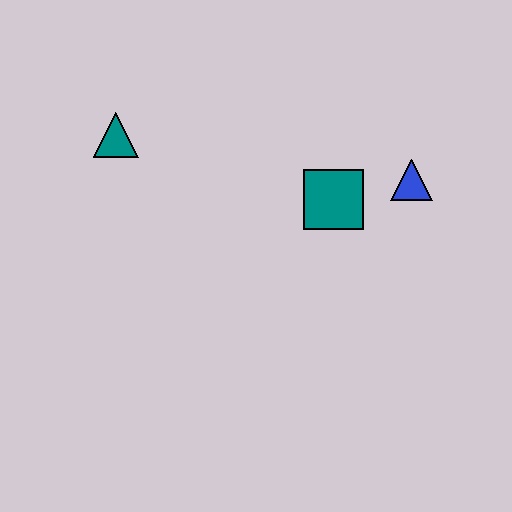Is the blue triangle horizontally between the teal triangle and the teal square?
No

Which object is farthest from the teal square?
The teal triangle is farthest from the teal square.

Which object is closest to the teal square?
The blue triangle is closest to the teal square.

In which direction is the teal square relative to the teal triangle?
The teal square is to the right of the teal triangle.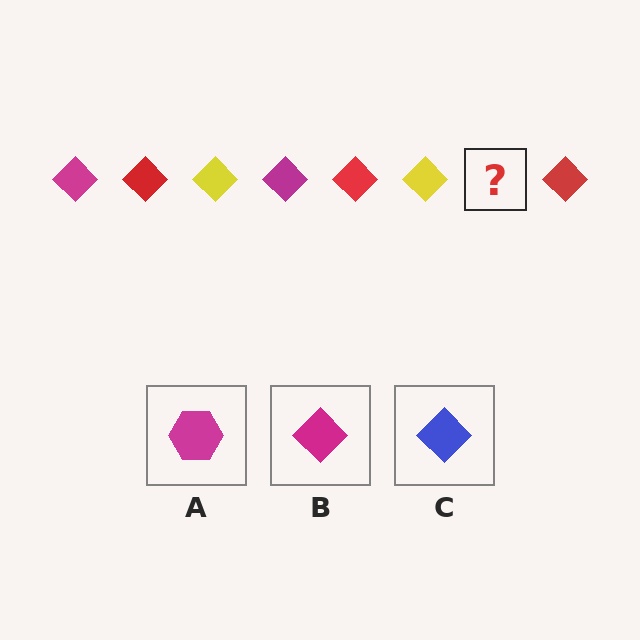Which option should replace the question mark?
Option B.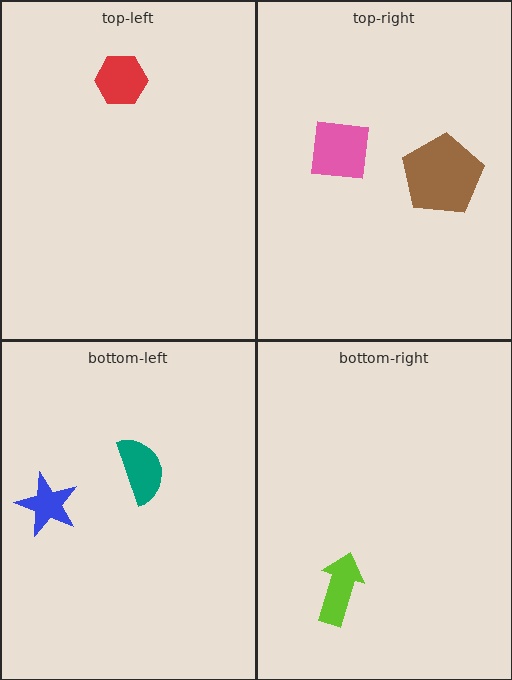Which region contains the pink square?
The top-right region.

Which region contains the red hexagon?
The top-left region.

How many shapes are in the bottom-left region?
2.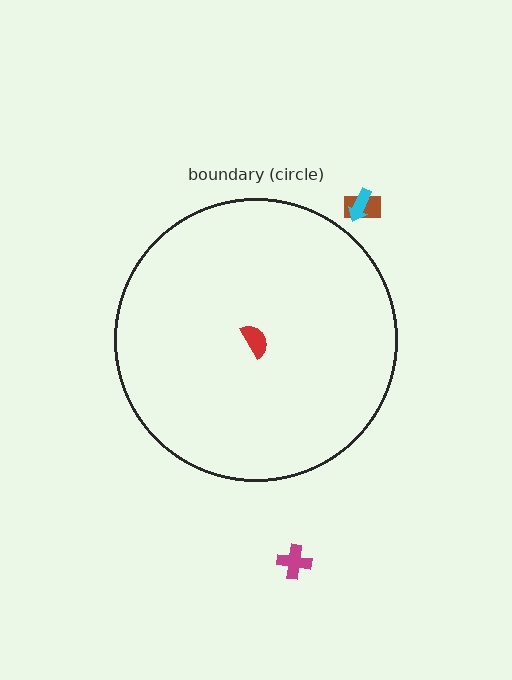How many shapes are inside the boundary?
1 inside, 3 outside.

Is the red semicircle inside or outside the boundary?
Inside.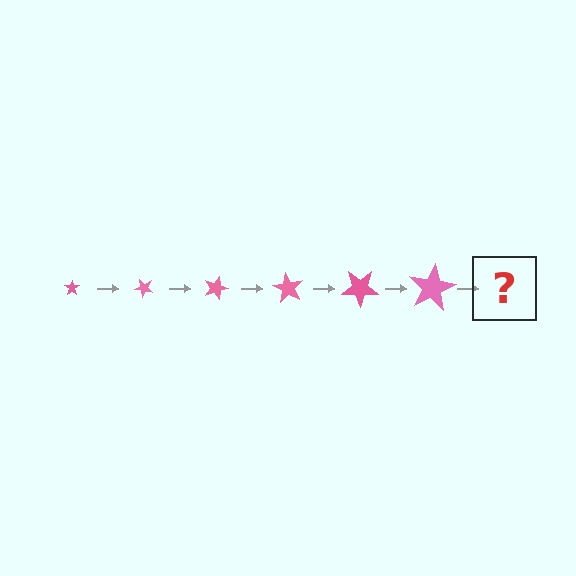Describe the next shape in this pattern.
It should be a star, larger than the previous one and rotated 270 degrees from the start.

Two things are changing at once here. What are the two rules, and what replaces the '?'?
The two rules are that the star grows larger each step and it rotates 45 degrees each step. The '?' should be a star, larger than the previous one and rotated 270 degrees from the start.